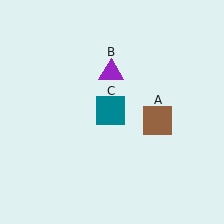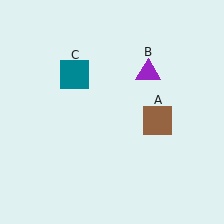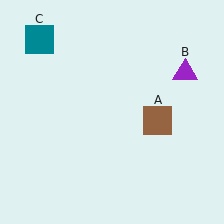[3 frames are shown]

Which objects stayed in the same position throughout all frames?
Brown square (object A) remained stationary.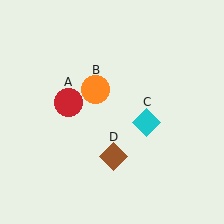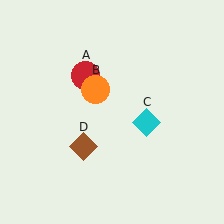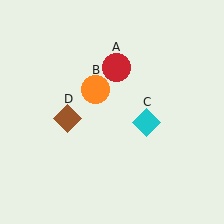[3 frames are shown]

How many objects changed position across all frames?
2 objects changed position: red circle (object A), brown diamond (object D).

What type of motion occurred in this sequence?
The red circle (object A), brown diamond (object D) rotated clockwise around the center of the scene.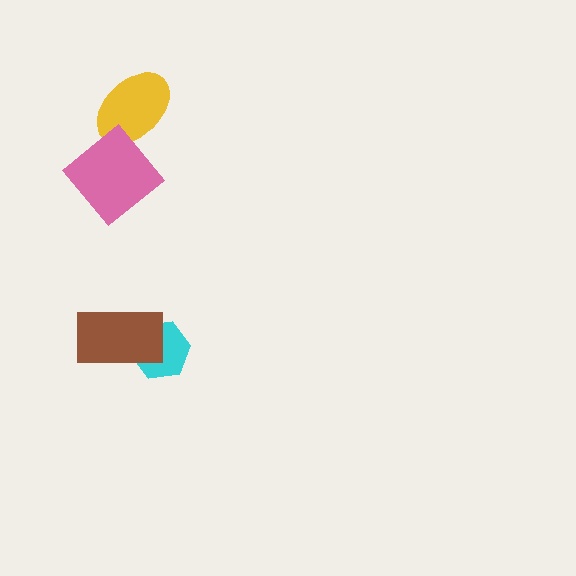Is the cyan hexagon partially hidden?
Yes, it is partially covered by another shape.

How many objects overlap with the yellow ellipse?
1 object overlaps with the yellow ellipse.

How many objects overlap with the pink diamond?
1 object overlaps with the pink diamond.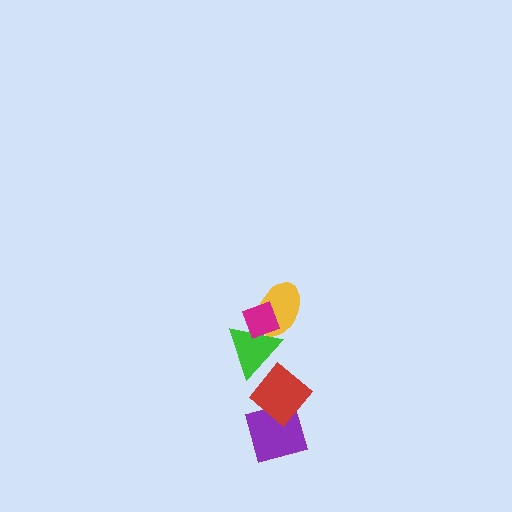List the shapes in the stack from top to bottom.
From top to bottom: the magenta diamond, the yellow ellipse, the green triangle, the red diamond, the purple diamond.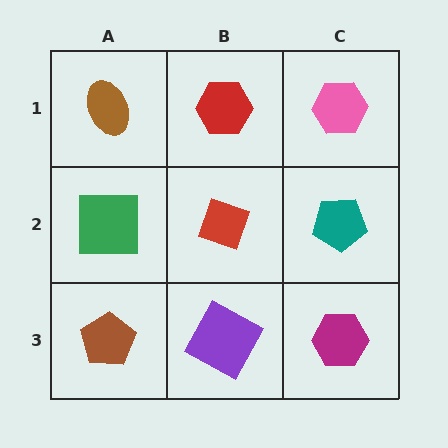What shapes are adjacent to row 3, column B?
A red diamond (row 2, column B), a brown pentagon (row 3, column A), a magenta hexagon (row 3, column C).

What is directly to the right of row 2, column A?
A red diamond.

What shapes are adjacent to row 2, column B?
A red hexagon (row 1, column B), a purple square (row 3, column B), a green square (row 2, column A), a teal pentagon (row 2, column C).